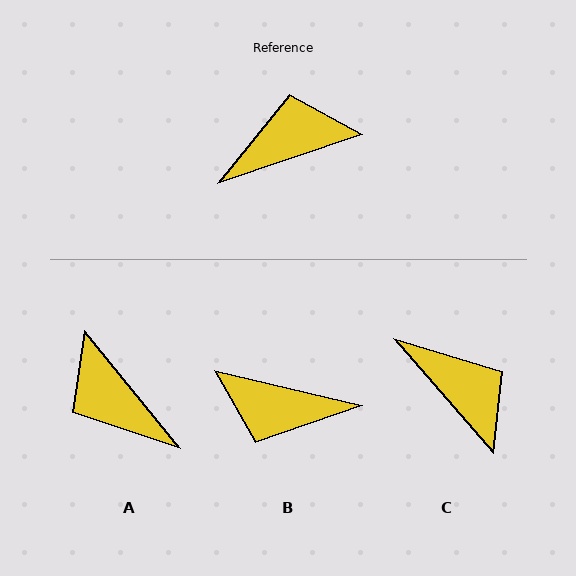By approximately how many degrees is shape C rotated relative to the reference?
Approximately 68 degrees clockwise.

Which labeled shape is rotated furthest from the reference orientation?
B, about 148 degrees away.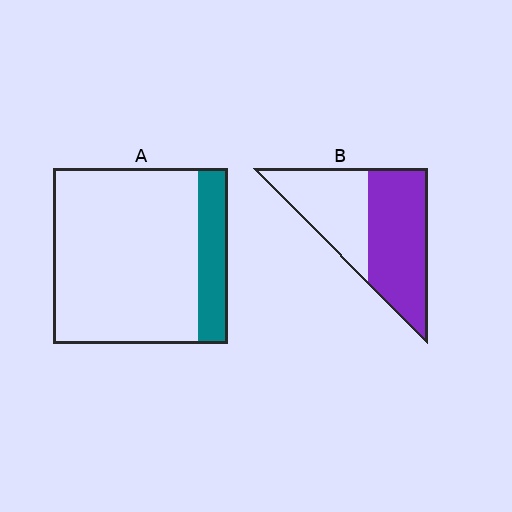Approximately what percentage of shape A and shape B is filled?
A is approximately 15% and B is approximately 55%.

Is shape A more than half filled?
No.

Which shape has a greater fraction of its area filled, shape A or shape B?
Shape B.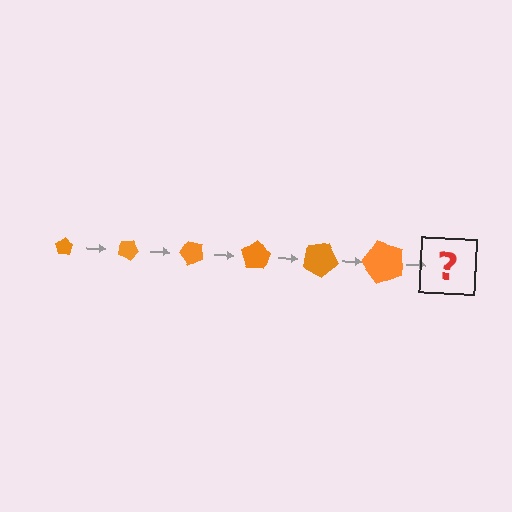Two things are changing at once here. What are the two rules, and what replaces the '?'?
The two rules are that the pentagon grows larger each step and it rotates 25 degrees each step. The '?' should be a pentagon, larger than the previous one and rotated 150 degrees from the start.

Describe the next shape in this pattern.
It should be a pentagon, larger than the previous one and rotated 150 degrees from the start.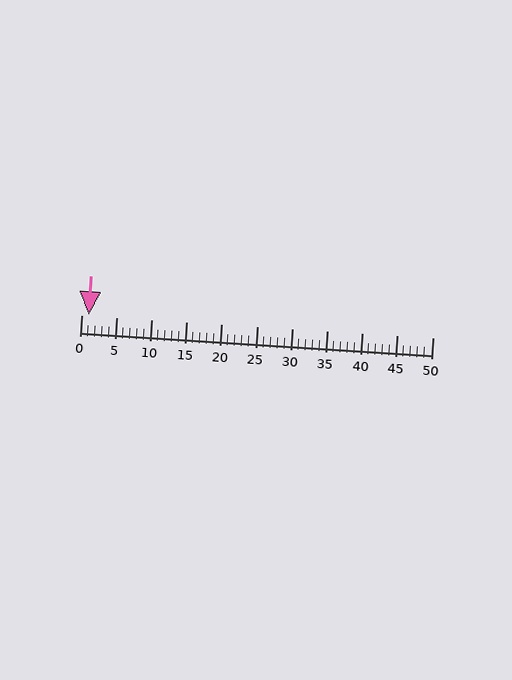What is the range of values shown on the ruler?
The ruler shows values from 0 to 50.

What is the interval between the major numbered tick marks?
The major tick marks are spaced 5 units apart.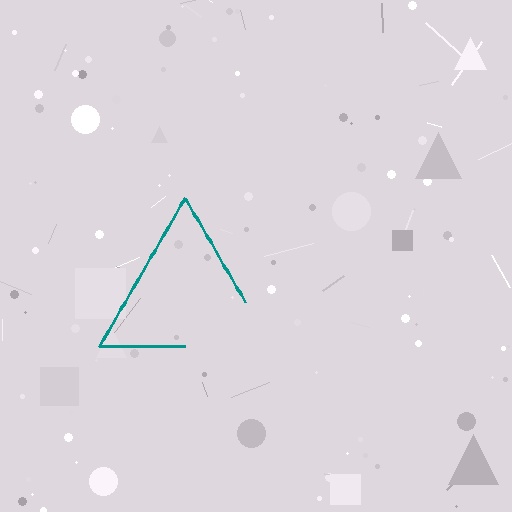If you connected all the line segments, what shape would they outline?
They would outline a triangle.